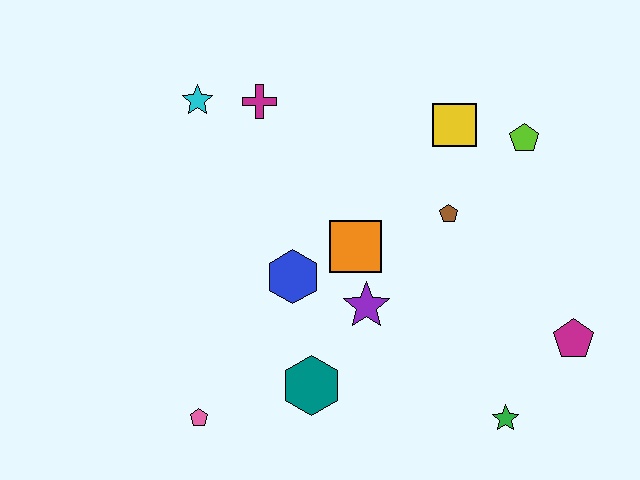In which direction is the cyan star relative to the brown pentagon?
The cyan star is to the left of the brown pentagon.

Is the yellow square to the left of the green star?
Yes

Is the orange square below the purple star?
No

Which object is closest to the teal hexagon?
The purple star is closest to the teal hexagon.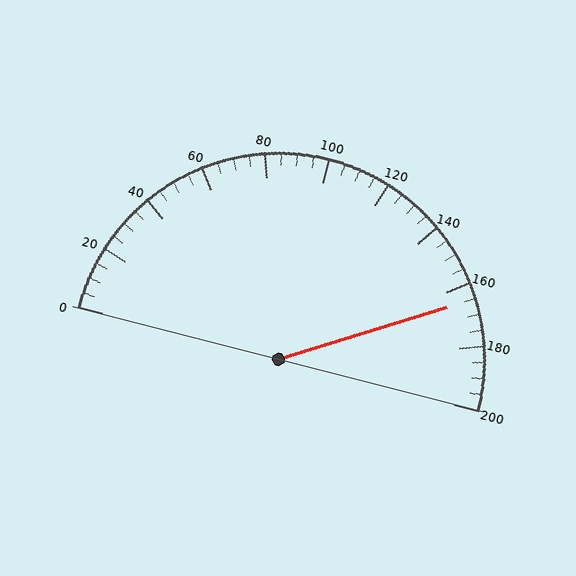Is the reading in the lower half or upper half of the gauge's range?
The reading is in the upper half of the range (0 to 200).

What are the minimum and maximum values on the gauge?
The gauge ranges from 0 to 200.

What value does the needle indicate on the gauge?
The needle indicates approximately 165.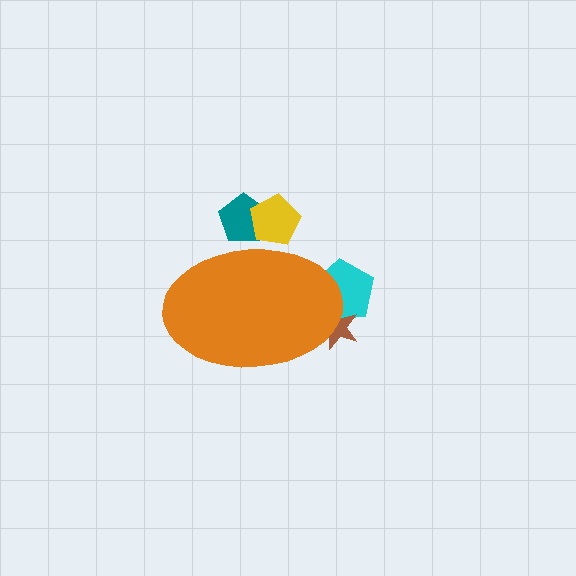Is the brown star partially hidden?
Yes, the brown star is partially hidden behind the orange ellipse.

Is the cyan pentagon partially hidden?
Yes, the cyan pentagon is partially hidden behind the orange ellipse.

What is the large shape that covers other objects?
An orange ellipse.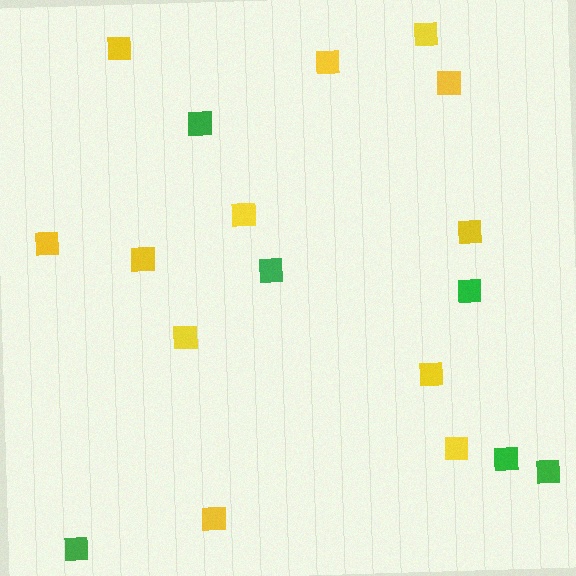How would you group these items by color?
There are 2 groups: one group of green squares (6) and one group of yellow squares (12).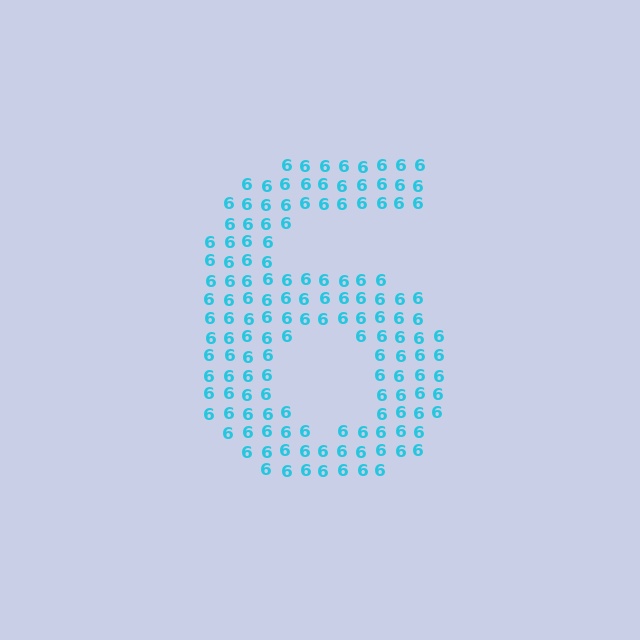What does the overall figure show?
The overall figure shows the digit 6.